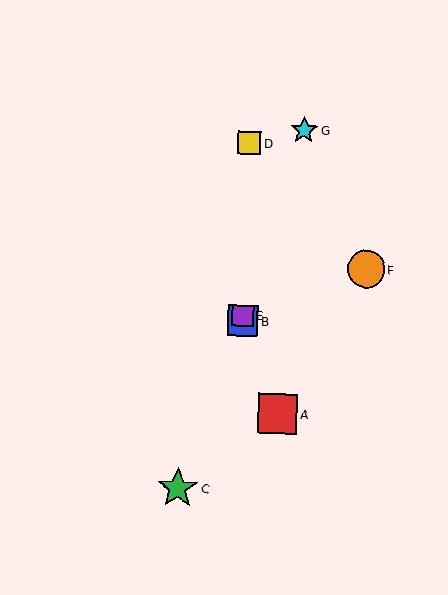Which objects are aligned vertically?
Objects B, D, E are aligned vertically.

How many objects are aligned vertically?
3 objects (B, D, E) are aligned vertically.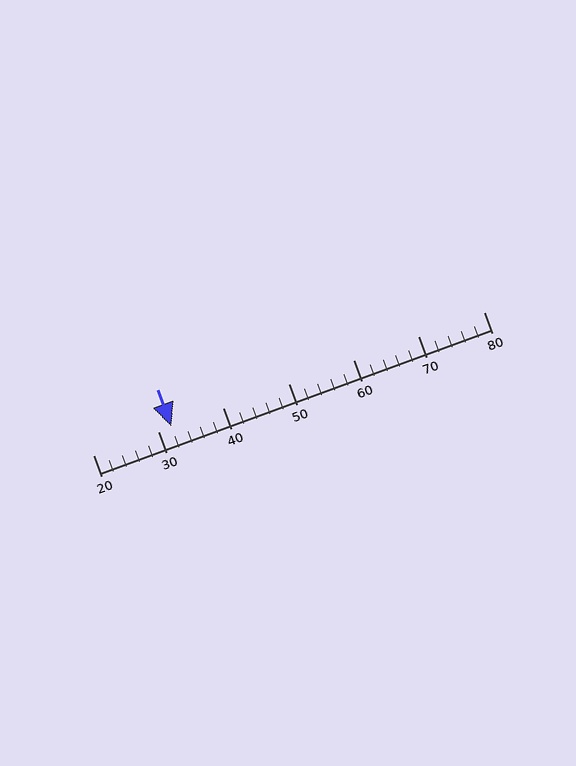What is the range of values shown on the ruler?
The ruler shows values from 20 to 80.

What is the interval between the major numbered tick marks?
The major tick marks are spaced 10 units apart.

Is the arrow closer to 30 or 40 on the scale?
The arrow is closer to 30.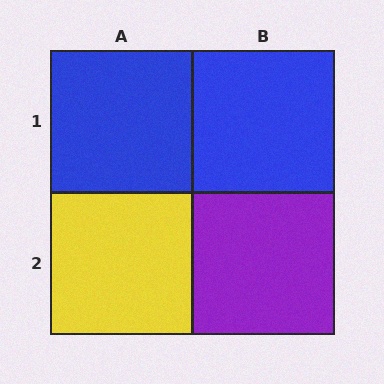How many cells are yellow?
1 cell is yellow.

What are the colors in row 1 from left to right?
Blue, blue.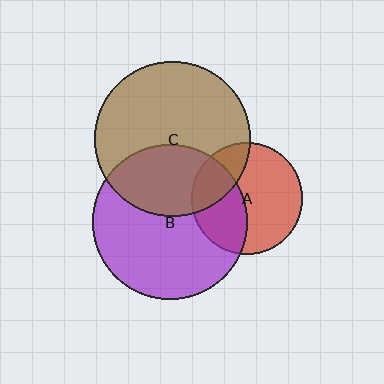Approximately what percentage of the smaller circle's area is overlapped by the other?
Approximately 35%.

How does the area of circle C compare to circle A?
Approximately 1.9 times.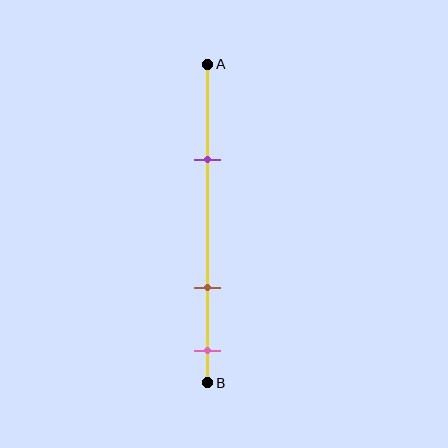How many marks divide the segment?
There are 3 marks dividing the segment.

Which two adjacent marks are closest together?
The brown and pink marks are the closest adjacent pair.